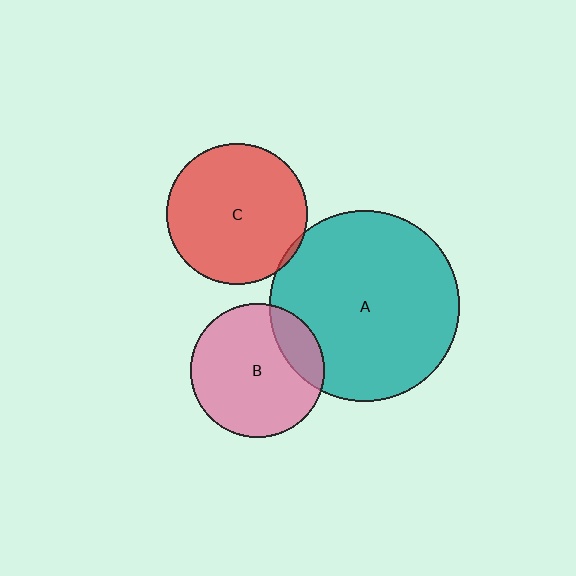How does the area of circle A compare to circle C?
Approximately 1.8 times.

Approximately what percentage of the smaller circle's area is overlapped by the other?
Approximately 5%.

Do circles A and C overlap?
Yes.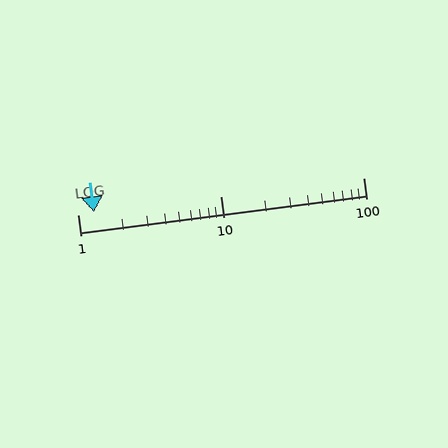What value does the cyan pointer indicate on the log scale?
The pointer indicates approximately 1.3.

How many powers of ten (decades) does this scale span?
The scale spans 2 decades, from 1 to 100.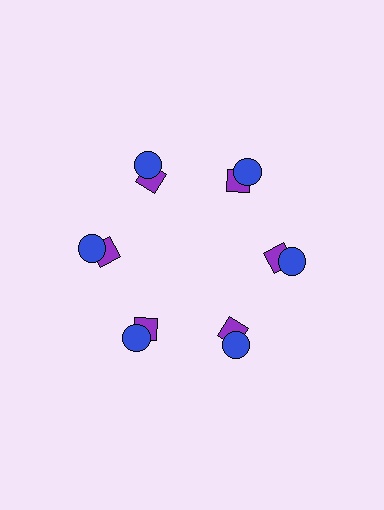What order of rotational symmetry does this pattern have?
This pattern has 6-fold rotational symmetry.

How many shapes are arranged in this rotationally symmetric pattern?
There are 12 shapes, arranged in 6 groups of 2.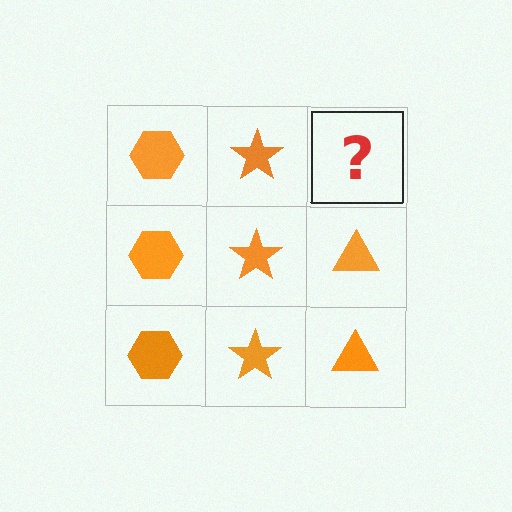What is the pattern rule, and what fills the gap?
The rule is that each column has a consistent shape. The gap should be filled with an orange triangle.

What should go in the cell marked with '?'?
The missing cell should contain an orange triangle.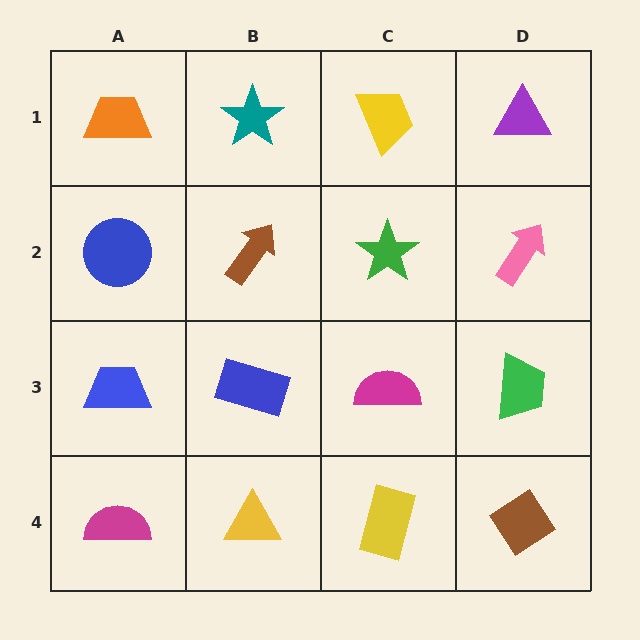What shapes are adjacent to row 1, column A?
A blue circle (row 2, column A), a teal star (row 1, column B).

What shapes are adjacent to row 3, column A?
A blue circle (row 2, column A), a magenta semicircle (row 4, column A), a blue rectangle (row 3, column B).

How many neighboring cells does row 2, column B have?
4.